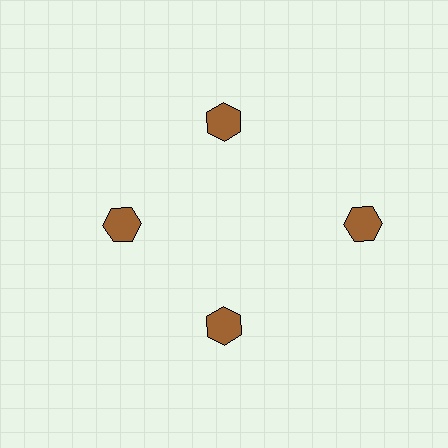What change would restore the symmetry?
The symmetry would be restored by moving it inward, back onto the ring so that all 4 hexagons sit at equal angles and equal distance from the center.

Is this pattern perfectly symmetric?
No. The 4 brown hexagons are arranged in a ring, but one element near the 3 o'clock position is pushed outward from the center, breaking the 4-fold rotational symmetry.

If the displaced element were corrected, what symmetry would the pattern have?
It would have 4-fold rotational symmetry — the pattern would map onto itself every 90 degrees.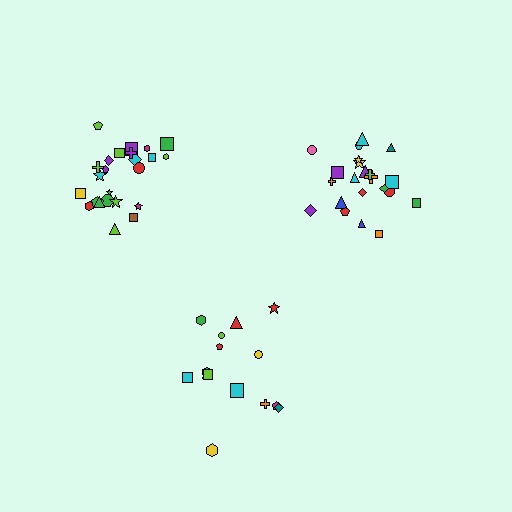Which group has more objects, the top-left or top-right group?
The top-left group.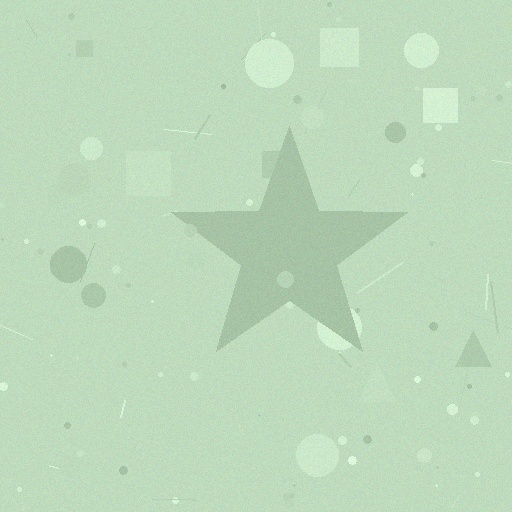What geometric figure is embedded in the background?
A star is embedded in the background.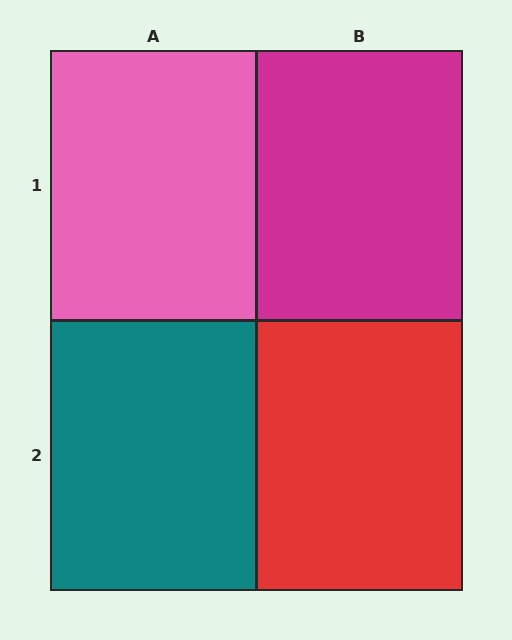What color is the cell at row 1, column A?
Pink.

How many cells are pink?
1 cell is pink.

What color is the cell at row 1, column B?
Magenta.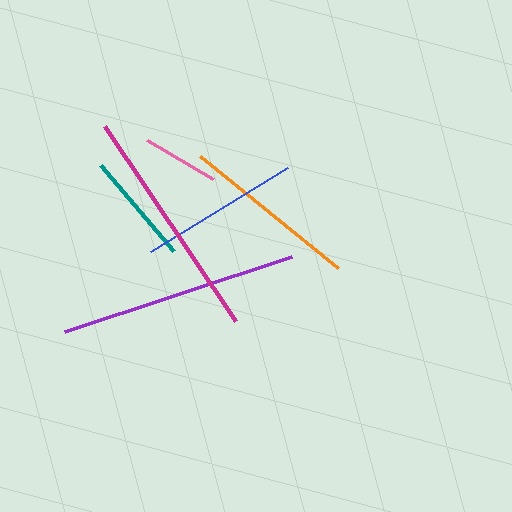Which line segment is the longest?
The purple line is the longest at approximately 239 pixels.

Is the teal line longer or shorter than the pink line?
The teal line is longer than the pink line.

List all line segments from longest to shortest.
From longest to shortest: purple, magenta, orange, blue, teal, pink.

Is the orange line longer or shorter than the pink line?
The orange line is longer than the pink line.